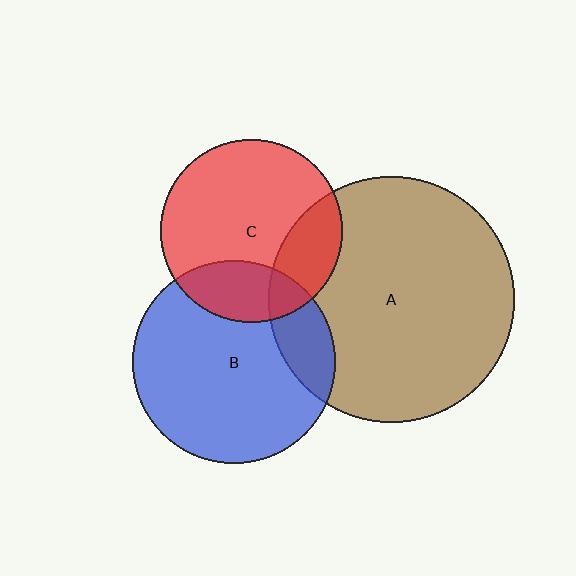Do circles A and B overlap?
Yes.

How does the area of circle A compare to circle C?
Approximately 1.8 times.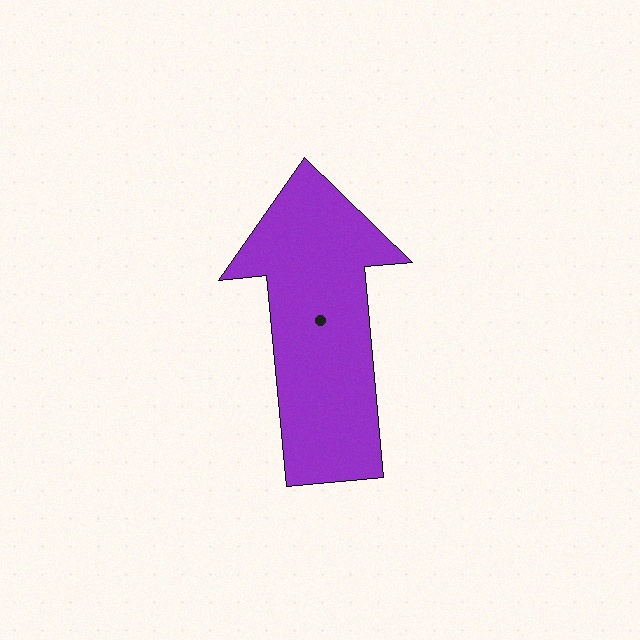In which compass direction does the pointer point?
North.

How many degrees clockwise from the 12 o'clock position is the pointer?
Approximately 355 degrees.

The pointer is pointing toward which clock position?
Roughly 12 o'clock.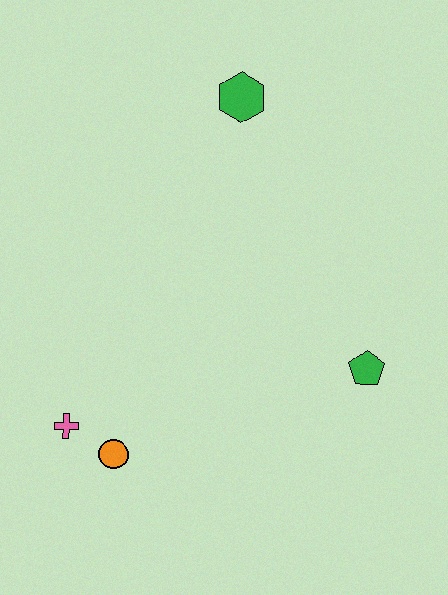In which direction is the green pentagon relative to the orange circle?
The green pentagon is to the right of the orange circle.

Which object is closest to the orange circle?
The pink cross is closest to the orange circle.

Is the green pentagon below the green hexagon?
Yes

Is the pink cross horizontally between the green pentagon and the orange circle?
No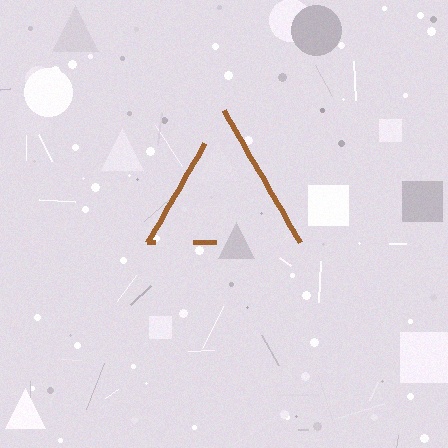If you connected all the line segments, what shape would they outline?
They would outline a triangle.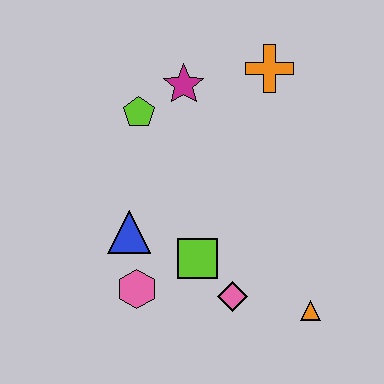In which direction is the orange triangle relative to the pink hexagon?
The orange triangle is to the right of the pink hexagon.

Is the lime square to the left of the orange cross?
Yes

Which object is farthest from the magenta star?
The orange triangle is farthest from the magenta star.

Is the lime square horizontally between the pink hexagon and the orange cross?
Yes